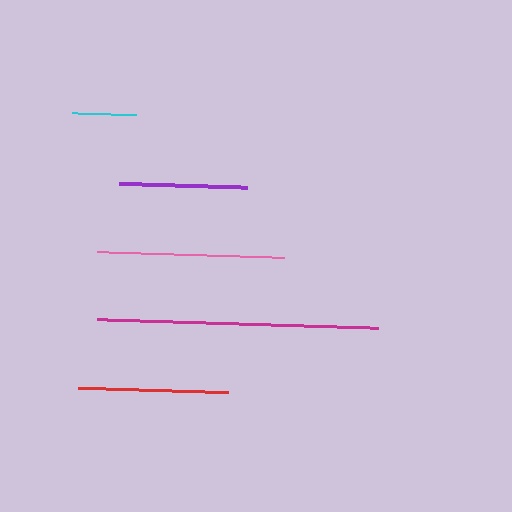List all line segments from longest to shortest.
From longest to shortest: magenta, pink, red, purple, cyan.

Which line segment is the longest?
The magenta line is the longest at approximately 281 pixels.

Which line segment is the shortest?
The cyan line is the shortest at approximately 64 pixels.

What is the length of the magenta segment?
The magenta segment is approximately 281 pixels long.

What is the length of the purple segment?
The purple segment is approximately 128 pixels long.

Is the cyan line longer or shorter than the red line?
The red line is longer than the cyan line.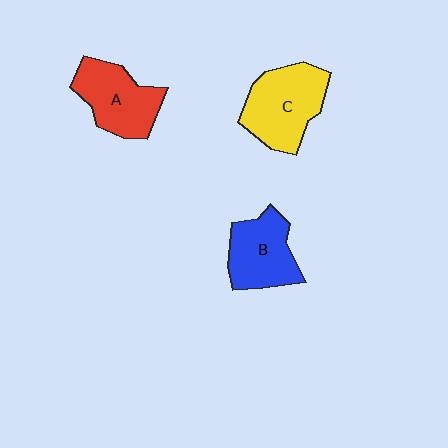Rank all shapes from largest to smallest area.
From largest to smallest: C (yellow), A (red), B (blue).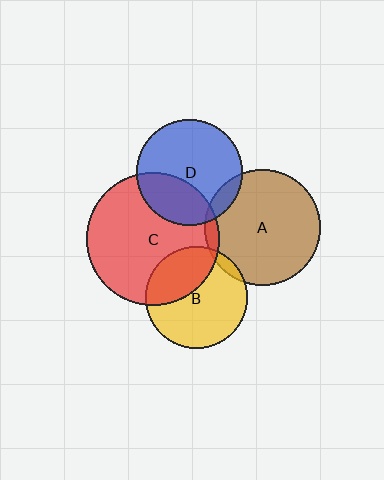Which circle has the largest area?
Circle C (red).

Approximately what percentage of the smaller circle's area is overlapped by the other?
Approximately 5%.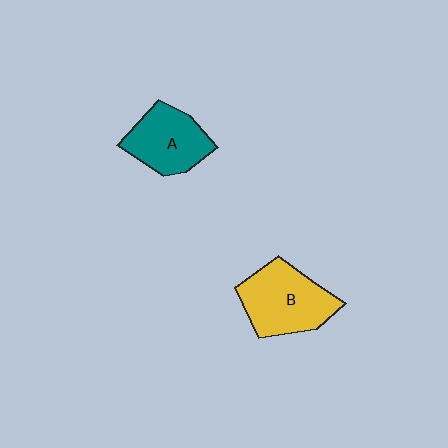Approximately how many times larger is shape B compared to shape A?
Approximately 1.2 times.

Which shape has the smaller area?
Shape A (teal).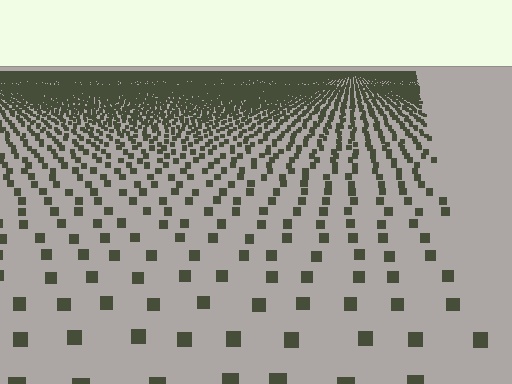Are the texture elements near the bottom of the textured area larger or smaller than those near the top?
Larger. Near the bottom, elements are closer to the viewer and appear at a bigger on-screen size.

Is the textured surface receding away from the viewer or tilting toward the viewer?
The surface is receding away from the viewer. Texture elements get smaller and denser toward the top.